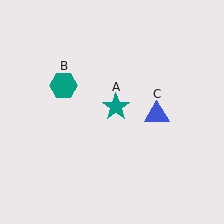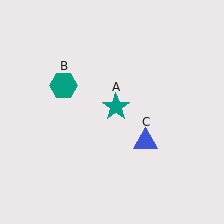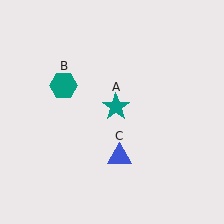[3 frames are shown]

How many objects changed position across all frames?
1 object changed position: blue triangle (object C).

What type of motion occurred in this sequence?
The blue triangle (object C) rotated clockwise around the center of the scene.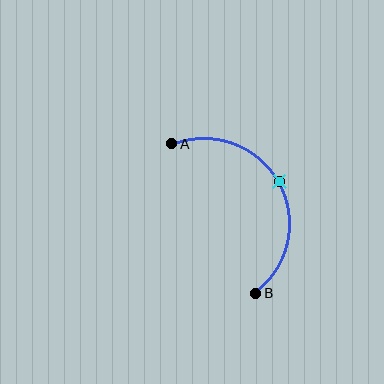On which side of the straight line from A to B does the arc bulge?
The arc bulges to the right of the straight line connecting A and B.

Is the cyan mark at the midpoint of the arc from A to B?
Yes. The cyan mark lies on the arc at equal arc-length from both A and B — it is the arc midpoint.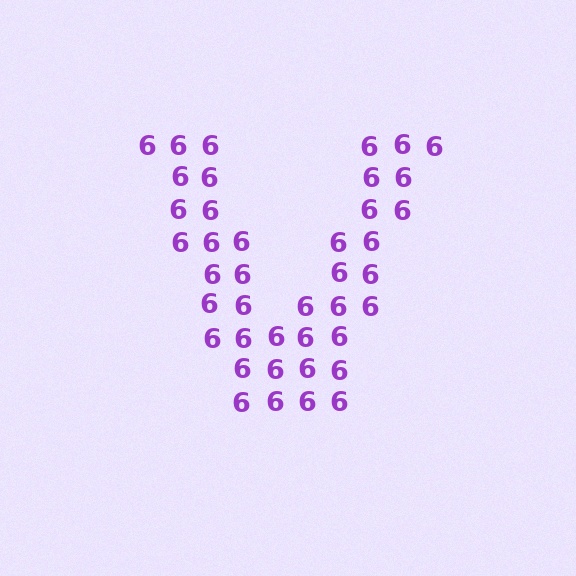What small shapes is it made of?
It is made of small digit 6's.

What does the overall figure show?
The overall figure shows the letter V.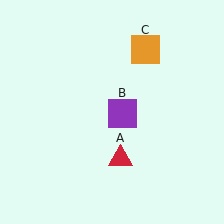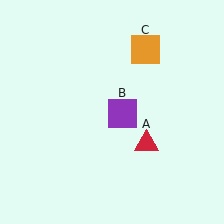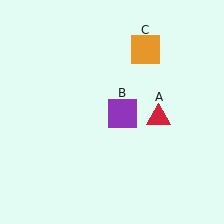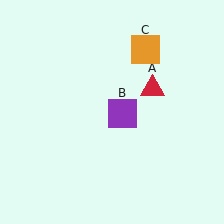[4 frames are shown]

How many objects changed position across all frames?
1 object changed position: red triangle (object A).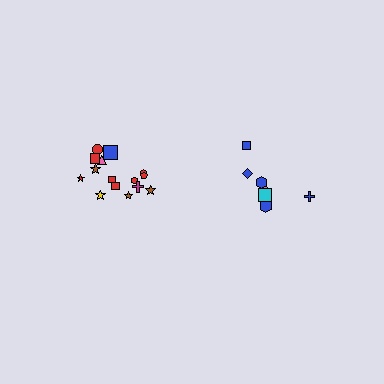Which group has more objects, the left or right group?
The left group.